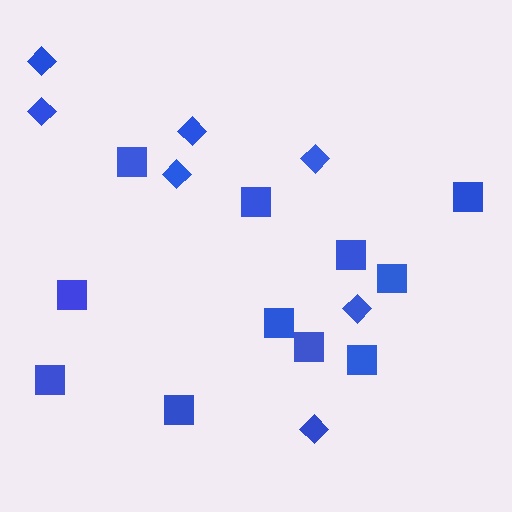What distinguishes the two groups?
There are 2 groups: one group of diamonds (7) and one group of squares (11).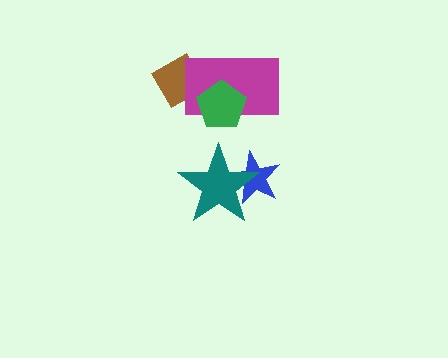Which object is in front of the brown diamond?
The magenta rectangle is in front of the brown diamond.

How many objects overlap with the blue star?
1 object overlaps with the blue star.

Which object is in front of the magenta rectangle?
The green pentagon is in front of the magenta rectangle.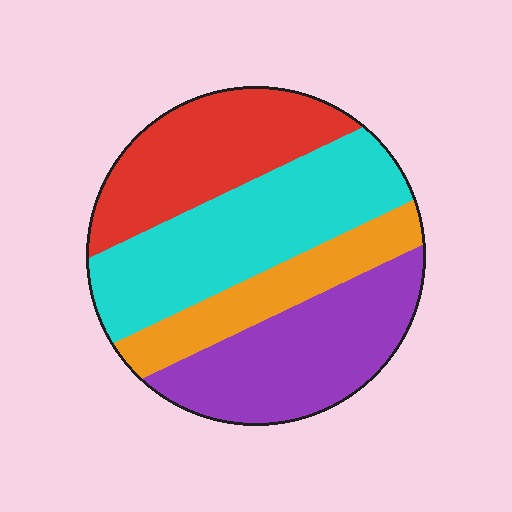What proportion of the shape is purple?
Purple takes up about one quarter (1/4) of the shape.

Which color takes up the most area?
Cyan, at roughly 30%.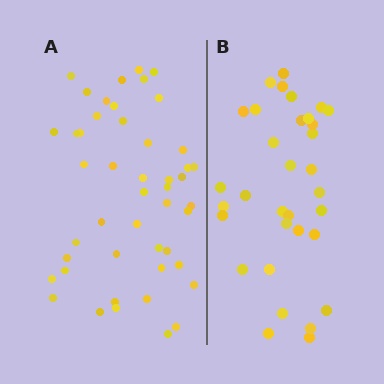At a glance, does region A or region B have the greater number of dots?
Region A (the left region) has more dots.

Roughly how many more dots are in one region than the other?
Region A has approximately 15 more dots than region B.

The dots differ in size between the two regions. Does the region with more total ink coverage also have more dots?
No. Region B has more total ink coverage because its dots are larger, but region A actually contains more individual dots. Total area can be misleading — the number of items is what matters here.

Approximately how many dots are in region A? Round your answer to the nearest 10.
About 50 dots. (The exact count is 47, which rounds to 50.)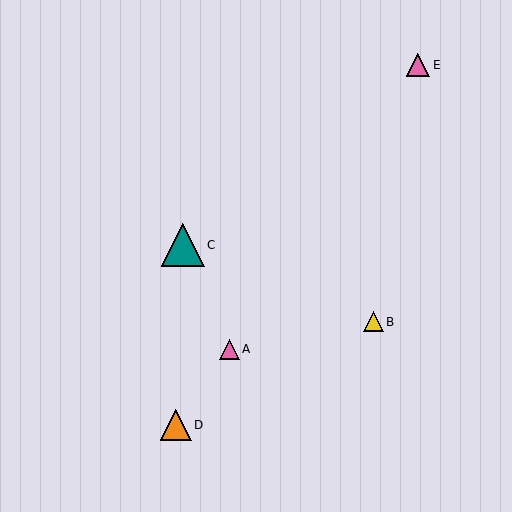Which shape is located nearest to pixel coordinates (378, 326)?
The yellow triangle (labeled B) at (373, 322) is nearest to that location.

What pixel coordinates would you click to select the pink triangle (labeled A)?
Click at (229, 349) to select the pink triangle A.